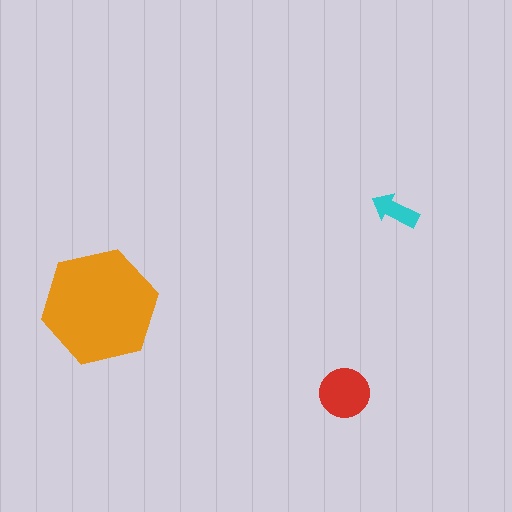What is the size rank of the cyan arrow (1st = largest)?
3rd.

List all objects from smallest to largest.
The cyan arrow, the red circle, the orange hexagon.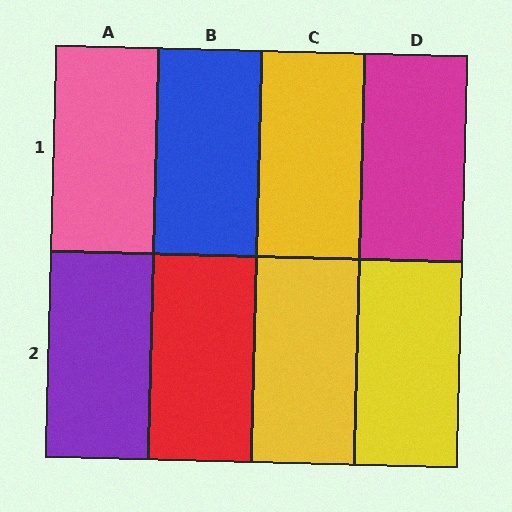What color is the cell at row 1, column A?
Pink.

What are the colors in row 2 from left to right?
Purple, red, yellow, yellow.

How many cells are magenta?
1 cell is magenta.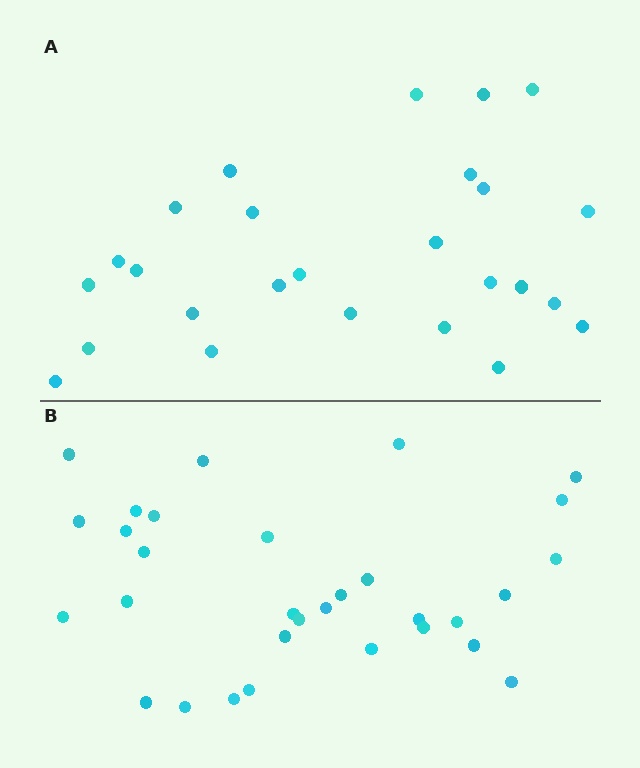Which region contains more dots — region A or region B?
Region B (the bottom region) has more dots.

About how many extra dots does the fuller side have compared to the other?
Region B has about 5 more dots than region A.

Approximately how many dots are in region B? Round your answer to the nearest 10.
About 30 dots. (The exact count is 31, which rounds to 30.)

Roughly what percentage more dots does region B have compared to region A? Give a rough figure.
About 20% more.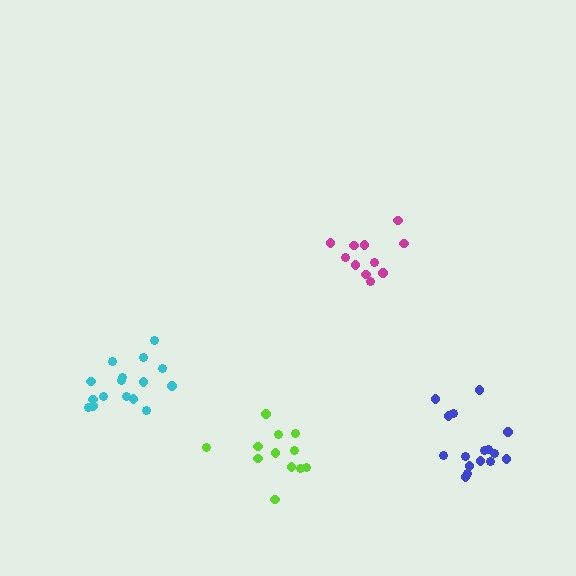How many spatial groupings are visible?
There are 4 spatial groupings.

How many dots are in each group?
Group 1: 12 dots, Group 2: 16 dots, Group 3: 11 dots, Group 4: 16 dots (55 total).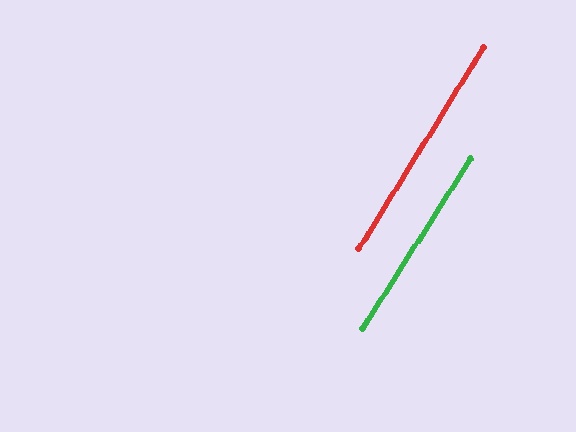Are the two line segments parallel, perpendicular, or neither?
Parallel — their directions differ by only 0.7°.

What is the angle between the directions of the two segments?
Approximately 1 degree.